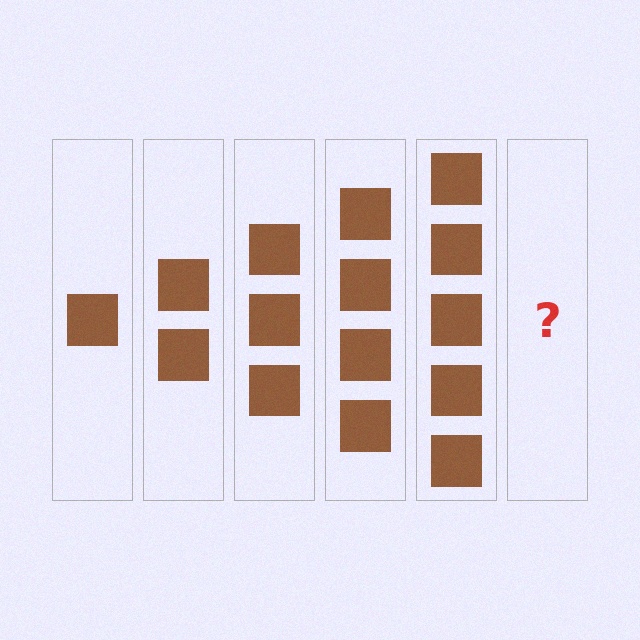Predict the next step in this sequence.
The next step is 6 squares.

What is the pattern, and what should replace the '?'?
The pattern is that each step adds one more square. The '?' should be 6 squares.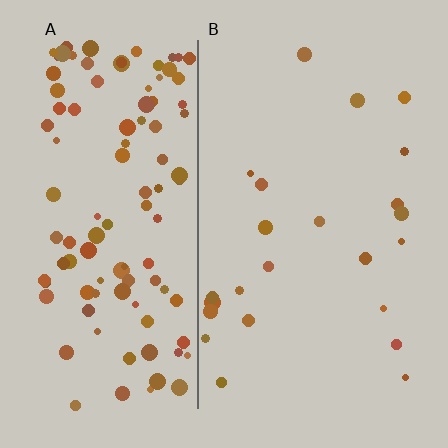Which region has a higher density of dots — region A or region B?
A (the left).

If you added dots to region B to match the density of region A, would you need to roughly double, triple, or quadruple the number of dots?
Approximately quadruple.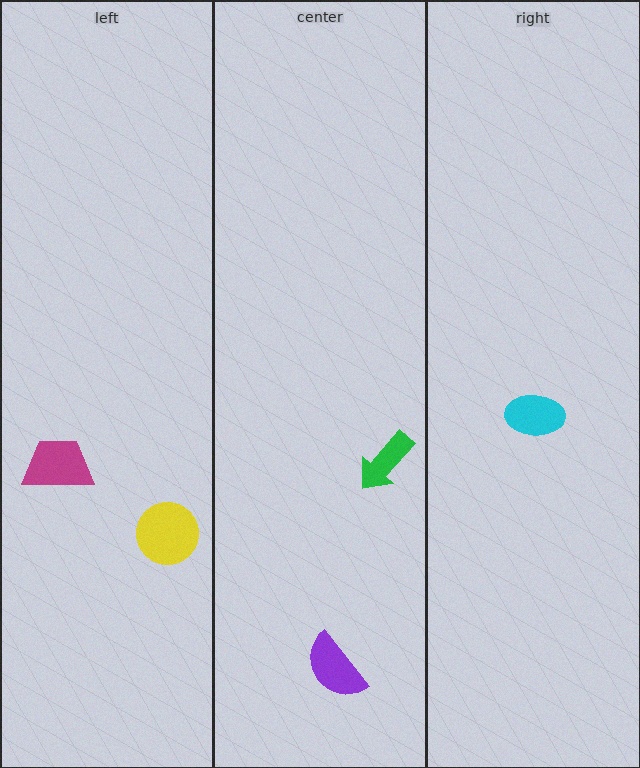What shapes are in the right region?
The cyan ellipse.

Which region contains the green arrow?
The center region.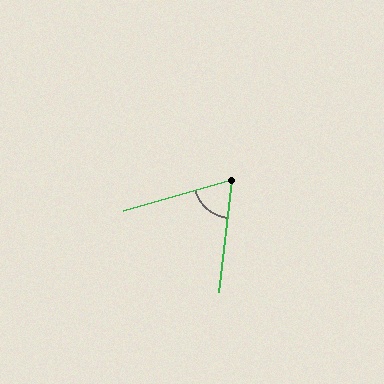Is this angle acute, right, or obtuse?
It is acute.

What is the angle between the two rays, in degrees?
Approximately 68 degrees.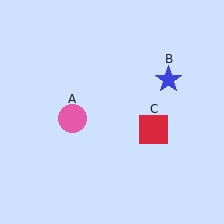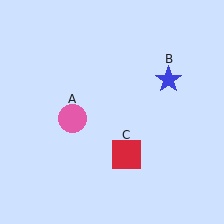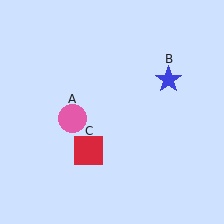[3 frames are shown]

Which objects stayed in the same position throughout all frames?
Pink circle (object A) and blue star (object B) remained stationary.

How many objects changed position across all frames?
1 object changed position: red square (object C).